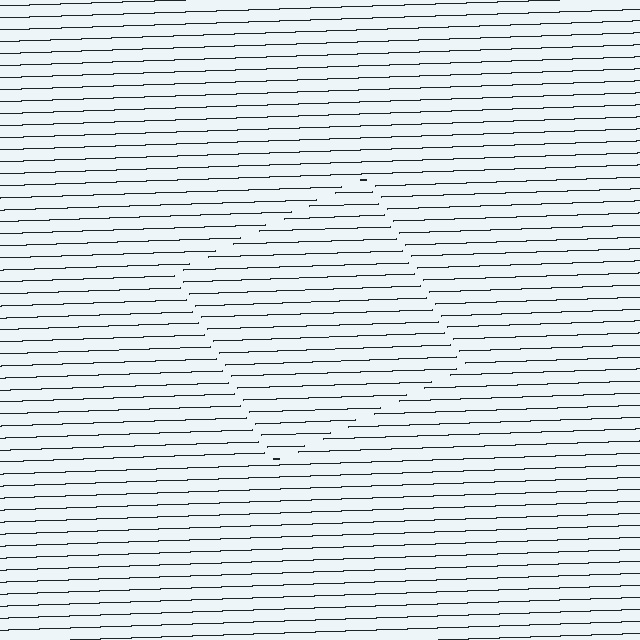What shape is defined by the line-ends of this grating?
An illusory square. The interior of the shape contains the same grating, shifted by half a period — the contour is defined by the phase discontinuity where line-ends from the inner and outer gratings abut.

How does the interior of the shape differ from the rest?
The interior of the shape contains the same grating, shifted by half a period — the contour is defined by the phase discontinuity where line-ends from the inner and outer gratings abut.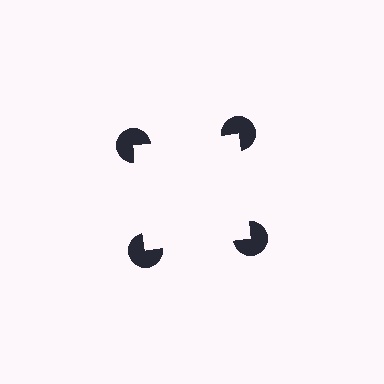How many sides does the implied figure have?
4 sides.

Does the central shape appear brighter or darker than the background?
It typically appears slightly brighter than the background, even though no actual brightness change is drawn.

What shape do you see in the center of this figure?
An illusory square — its edges are inferred from the aligned wedge cuts in the pac-man discs, not physically drawn.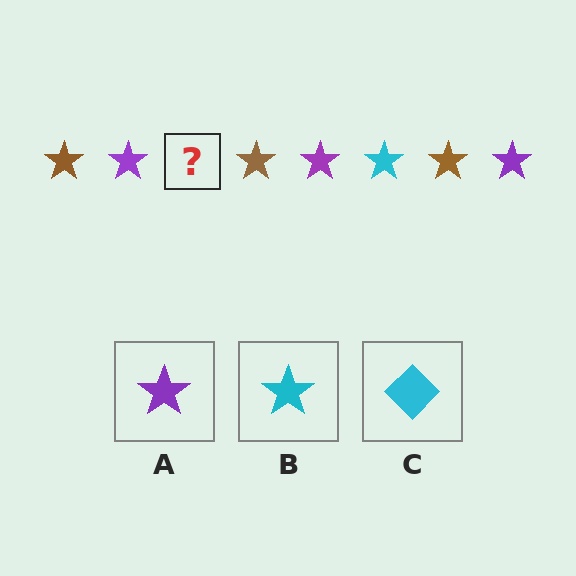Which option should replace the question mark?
Option B.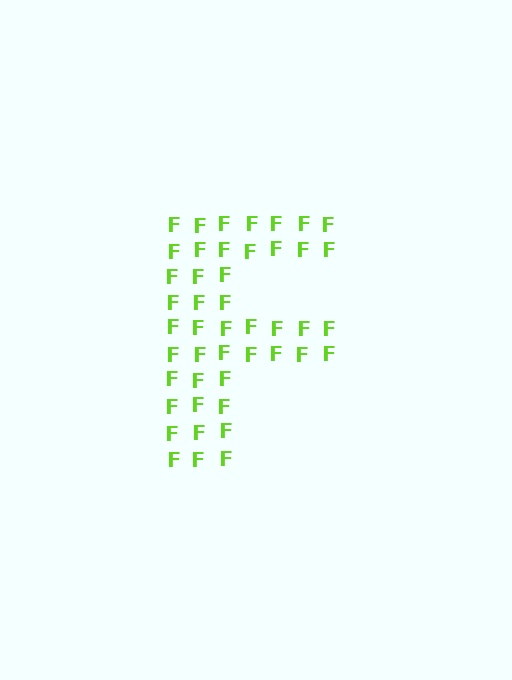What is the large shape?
The large shape is the letter F.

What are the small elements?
The small elements are letter F's.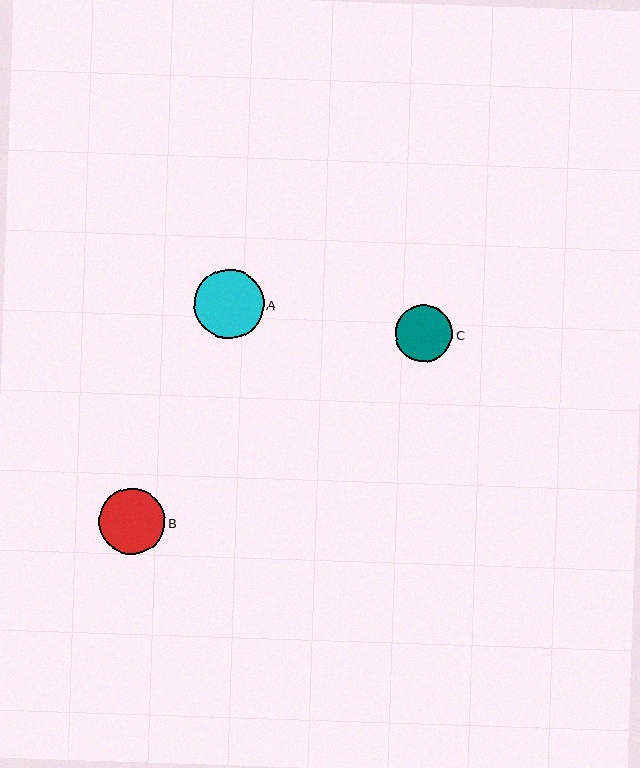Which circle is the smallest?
Circle C is the smallest with a size of approximately 57 pixels.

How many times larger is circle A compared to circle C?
Circle A is approximately 1.2 times the size of circle C.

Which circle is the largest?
Circle A is the largest with a size of approximately 69 pixels.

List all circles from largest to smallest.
From largest to smallest: A, B, C.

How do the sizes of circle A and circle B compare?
Circle A and circle B are approximately the same size.